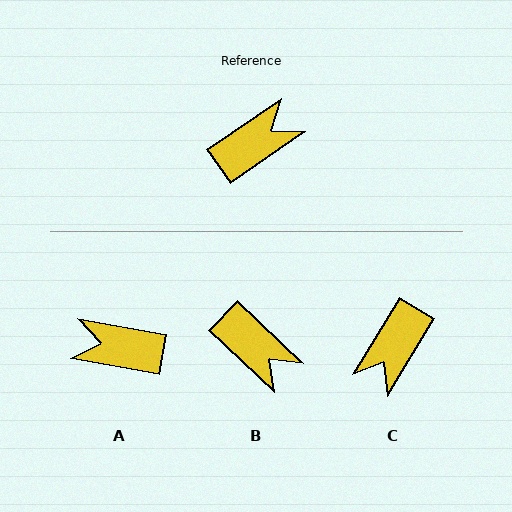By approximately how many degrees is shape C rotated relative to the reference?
Approximately 156 degrees clockwise.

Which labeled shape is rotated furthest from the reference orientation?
C, about 156 degrees away.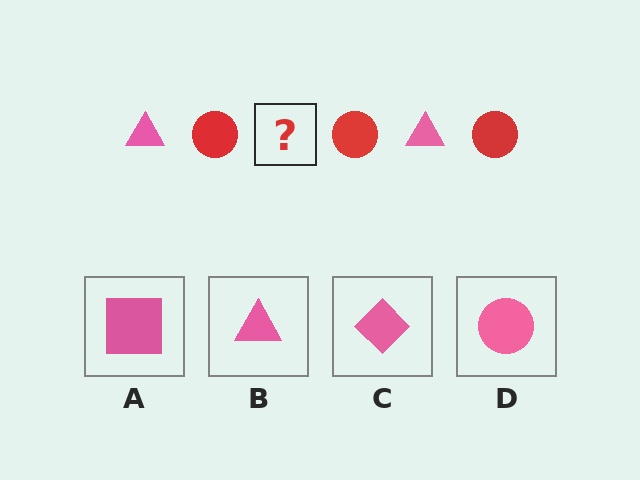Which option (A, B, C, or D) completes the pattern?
B.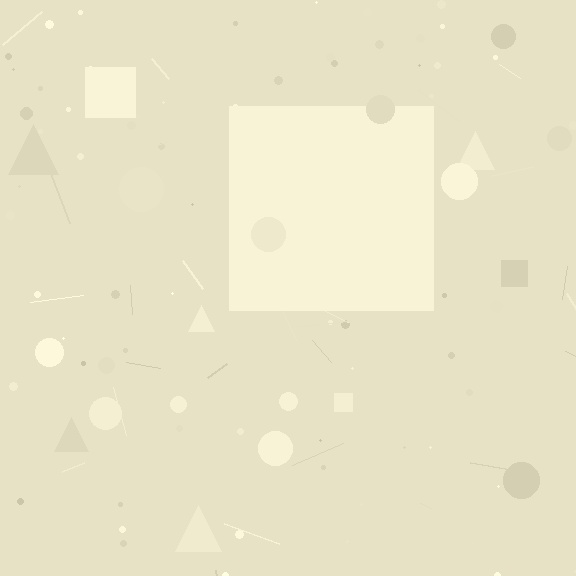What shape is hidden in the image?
A square is hidden in the image.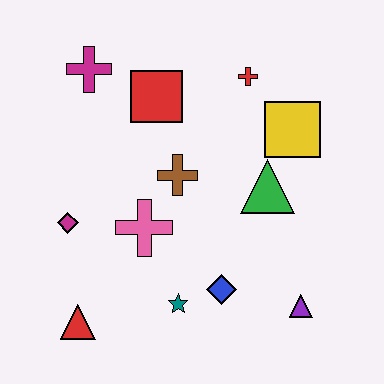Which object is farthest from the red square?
The purple triangle is farthest from the red square.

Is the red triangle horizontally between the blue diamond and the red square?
No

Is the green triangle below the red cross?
Yes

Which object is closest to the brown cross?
The pink cross is closest to the brown cross.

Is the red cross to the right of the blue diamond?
Yes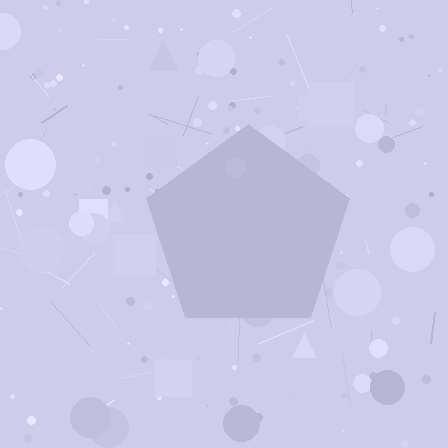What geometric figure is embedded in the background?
A pentagon is embedded in the background.